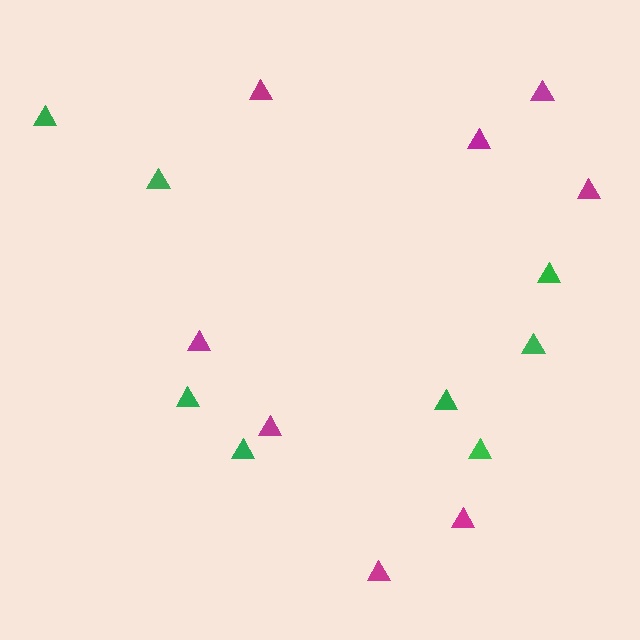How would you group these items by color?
There are 2 groups: one group of green triangles (8) and one group of magenta triangles (8).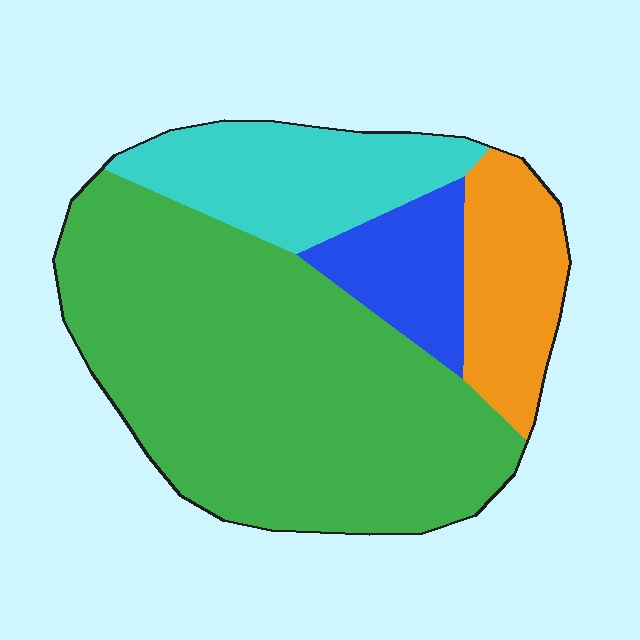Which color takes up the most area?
Green, at roughly 60%.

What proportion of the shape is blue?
Blue covers 10% of the shape.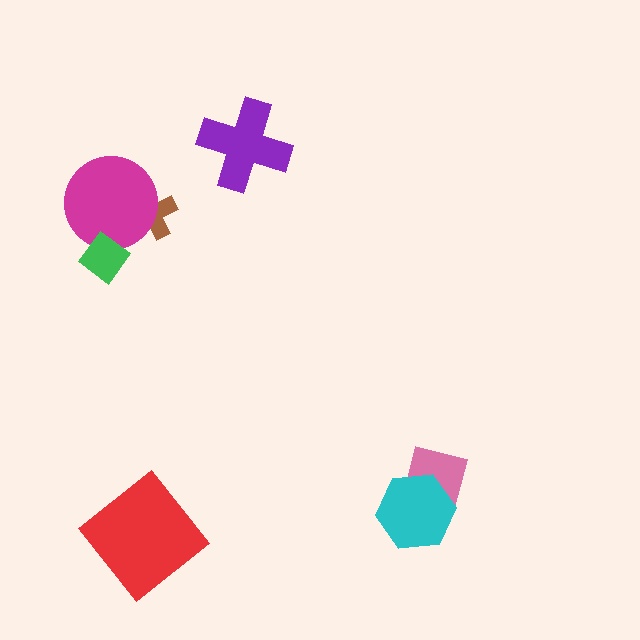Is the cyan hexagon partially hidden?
No, no other shape covers it.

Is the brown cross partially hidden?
Yes, it is partially covered by another shape.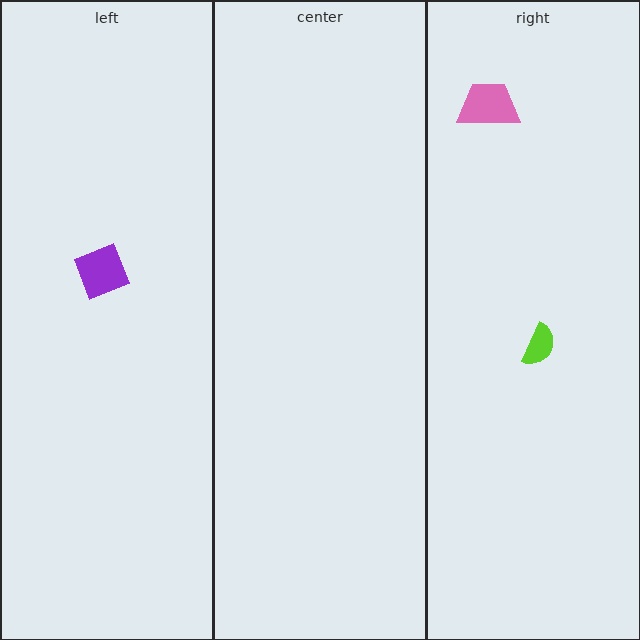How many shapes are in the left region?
1.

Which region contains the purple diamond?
The left region.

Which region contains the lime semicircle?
The right region.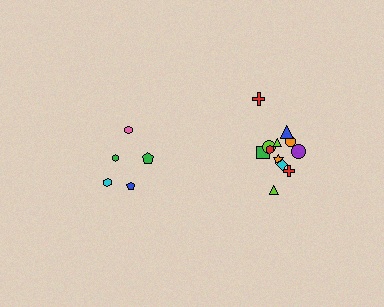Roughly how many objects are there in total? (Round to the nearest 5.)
Roughly 15 objects in total.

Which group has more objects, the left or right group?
The right group.